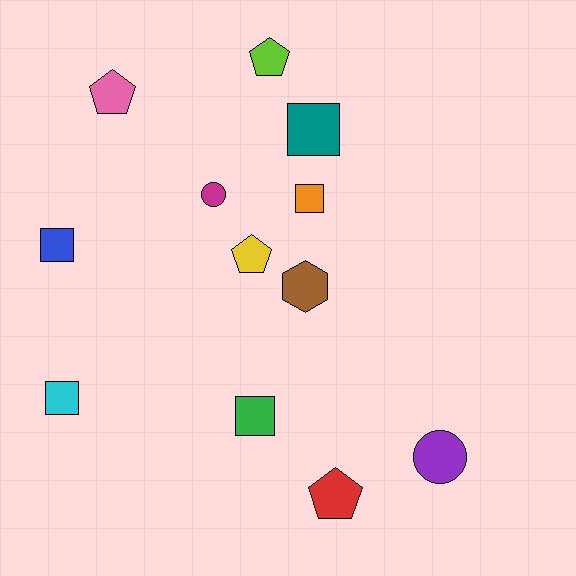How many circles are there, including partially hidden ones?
There are 2 circles.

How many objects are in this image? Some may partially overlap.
There are 12 objects.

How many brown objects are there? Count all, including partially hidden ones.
There is 1 brown object.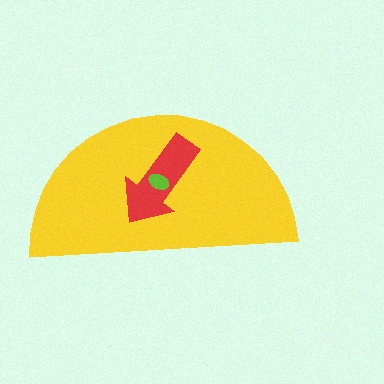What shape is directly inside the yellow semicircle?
The red arrow.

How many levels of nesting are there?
3.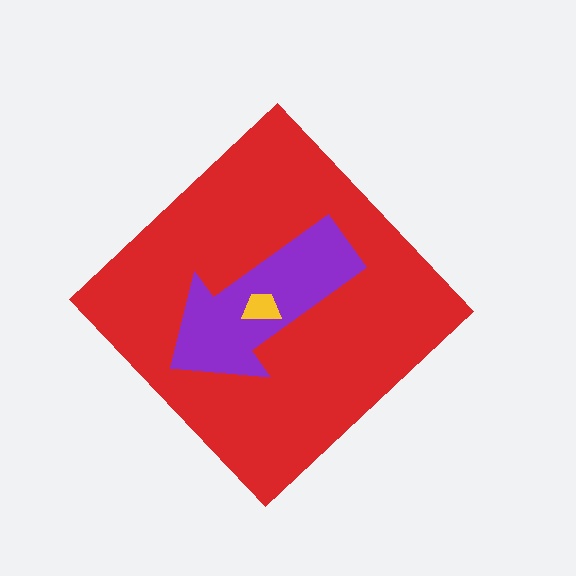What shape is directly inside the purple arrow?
The yellow trapezoid.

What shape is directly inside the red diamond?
The purple arrow.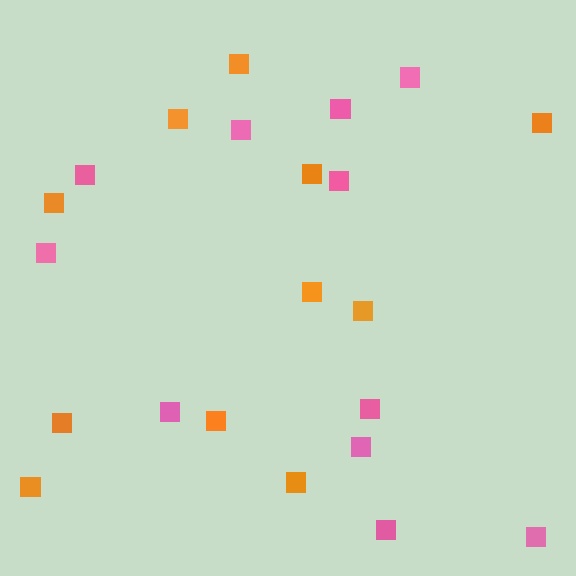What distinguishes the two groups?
There are 2 groups: one group of orange squares (11) and one group of pink squares (11).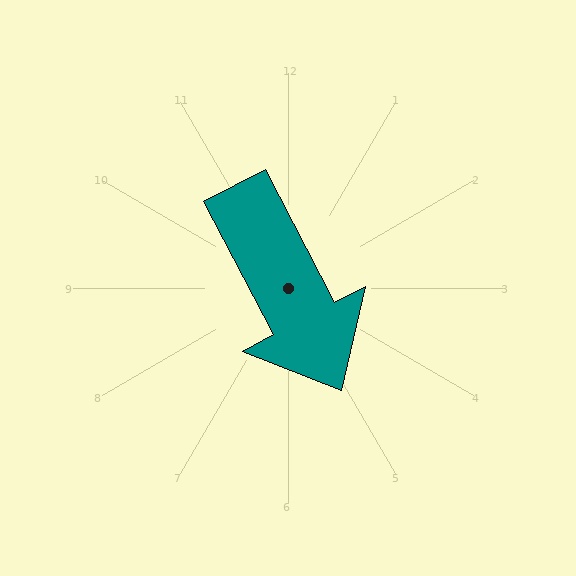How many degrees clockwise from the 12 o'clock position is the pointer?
Approximately 152 degrees.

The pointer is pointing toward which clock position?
Roughly 5 o'clock.